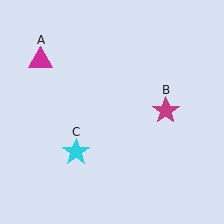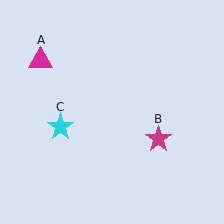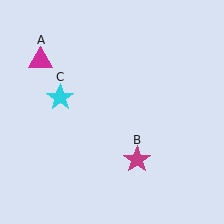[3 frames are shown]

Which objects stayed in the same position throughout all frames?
Magenta triangle (object A) remained stationary.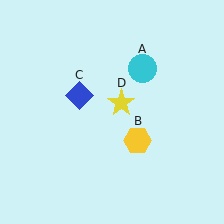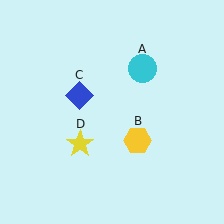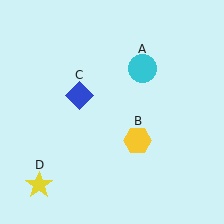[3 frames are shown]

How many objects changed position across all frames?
1 object changed position: yellow star (object D).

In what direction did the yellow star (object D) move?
The yellow star (object D) moved down and to the left.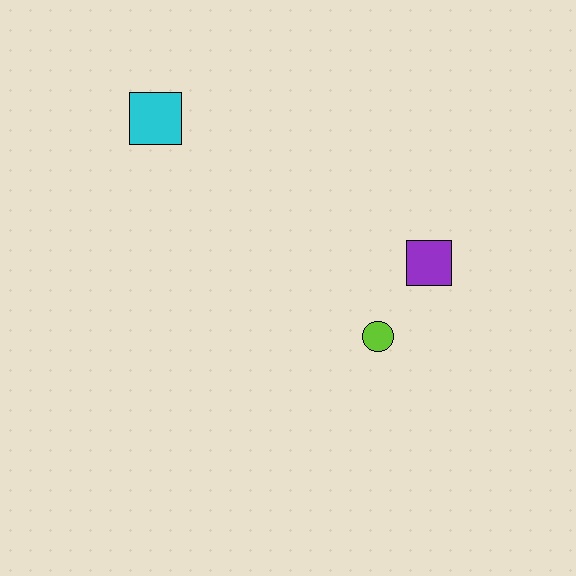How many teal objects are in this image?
There are no teal objects.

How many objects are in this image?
There are 3 objects.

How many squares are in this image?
There are 2 squares.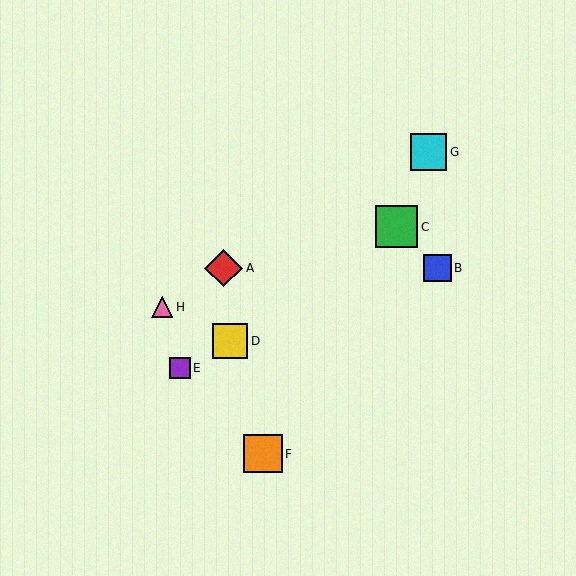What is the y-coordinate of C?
Object C is at y≈227.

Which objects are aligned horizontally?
Objects A, B are aligned horizontally.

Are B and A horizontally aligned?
Yes, both are at y≈268.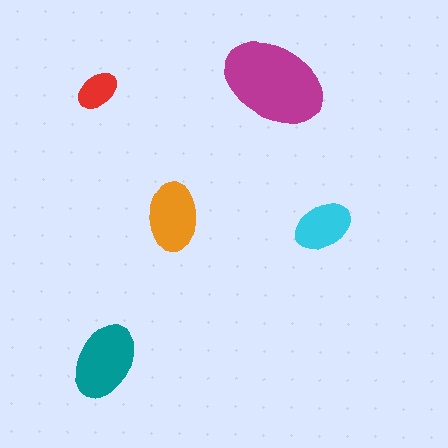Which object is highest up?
The magenta ellipse is topmost.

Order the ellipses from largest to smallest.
the magenta one, the teal one, the orange one, the cyan one, the red one.